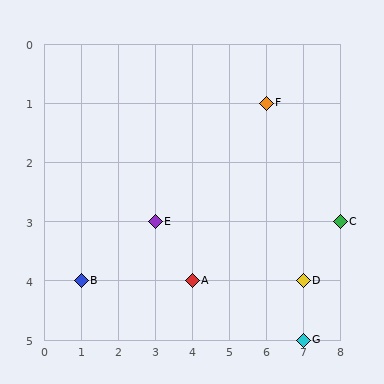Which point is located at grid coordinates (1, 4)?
Point B is at (1, 4).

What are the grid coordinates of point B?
Point B is at grid coordinates (1, 4).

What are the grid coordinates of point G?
Point G is at grid coordinates (7, 5).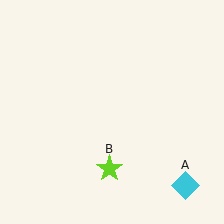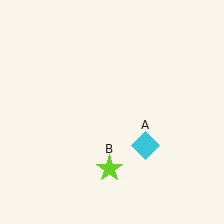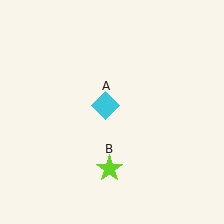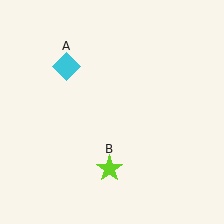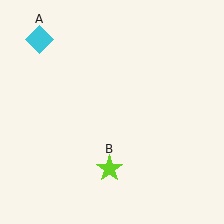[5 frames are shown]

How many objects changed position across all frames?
1 object changed position: cyan diamond (object A).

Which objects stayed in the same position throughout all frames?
Lime star (object B) remained stationary.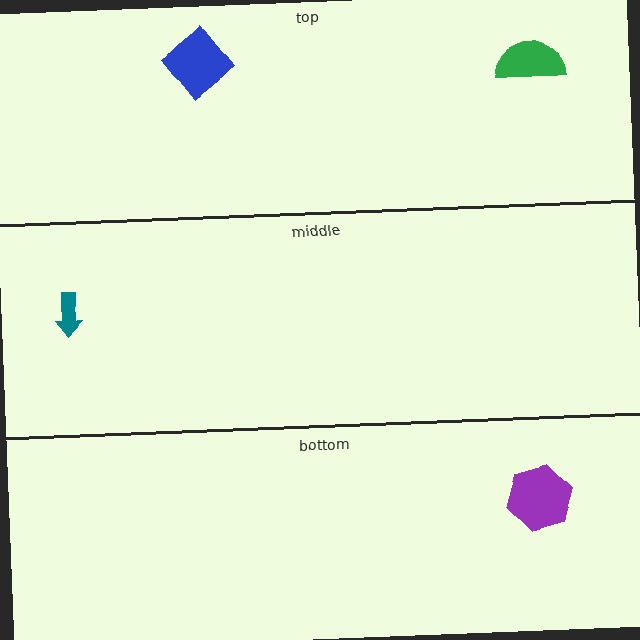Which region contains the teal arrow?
The middle region.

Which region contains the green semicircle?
The top region.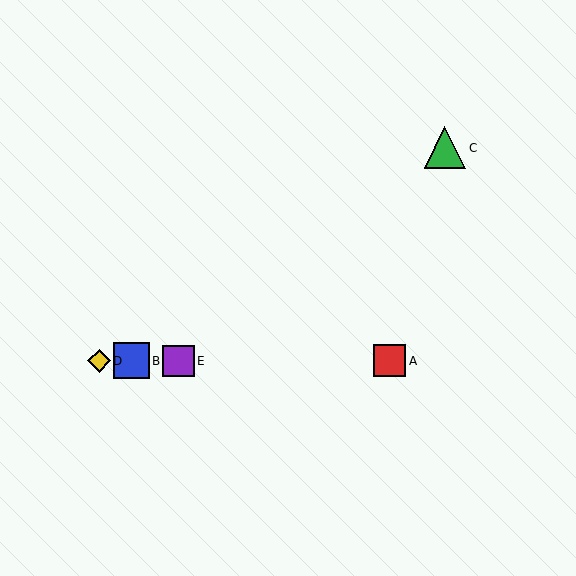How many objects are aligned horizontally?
4 objects (A, B, D, E) are aligned horizontally.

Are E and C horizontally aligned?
No, E is at y≈361 and C is at y≈148.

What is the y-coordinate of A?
Object A is at y≈361.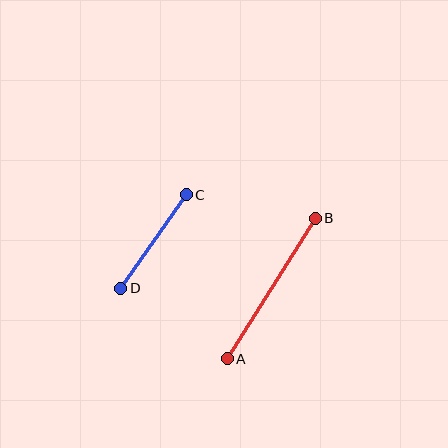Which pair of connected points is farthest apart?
Points A and B are farthest apart.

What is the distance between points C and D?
The distance is approximately 114 pixels.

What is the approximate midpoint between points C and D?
The midpoint is at approximately (154, 242) pixels.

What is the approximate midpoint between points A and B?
The midpoint is at approximately (271, 288) pixels.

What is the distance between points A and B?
The distance is approximately 166 pixels.